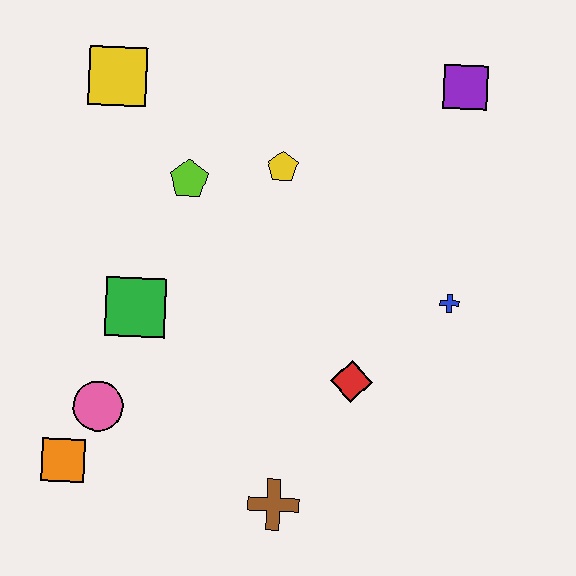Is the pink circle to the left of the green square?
Yes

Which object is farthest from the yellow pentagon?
The orange square is farthest from the yellow pentagon.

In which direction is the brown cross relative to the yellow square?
The brown cross is below the yellow square.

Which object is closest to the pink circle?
The orange square is closest to the pink circle.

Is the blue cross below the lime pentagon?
Yes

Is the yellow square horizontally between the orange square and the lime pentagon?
Yes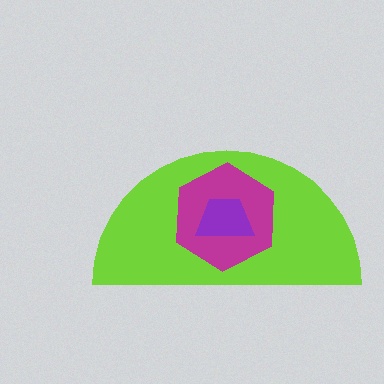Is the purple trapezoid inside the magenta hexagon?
Yes.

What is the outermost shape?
The lime semicircle.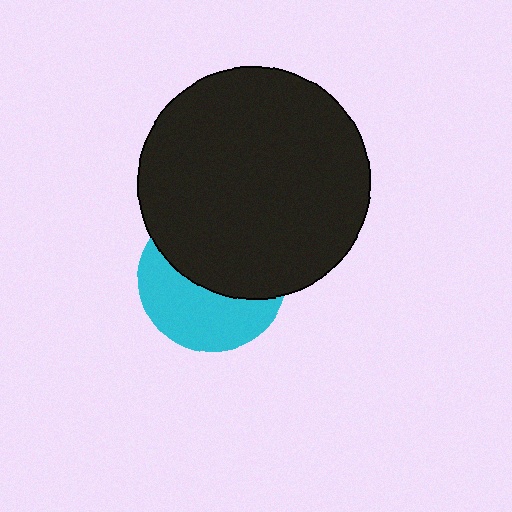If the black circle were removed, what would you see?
You would see the complete cyan circle.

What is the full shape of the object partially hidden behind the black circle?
The partially hidden object is a cyan circle.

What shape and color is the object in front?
The object in front is a black circle.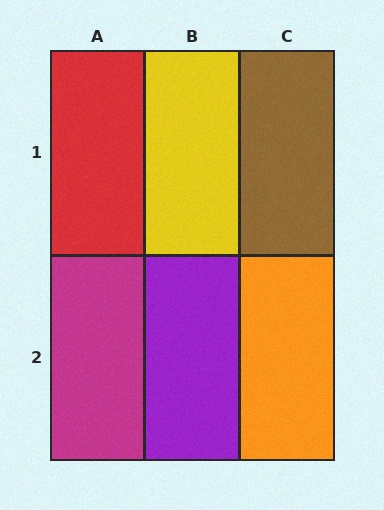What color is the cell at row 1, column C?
Brown.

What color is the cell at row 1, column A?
Red.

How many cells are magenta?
1 cell is magenta.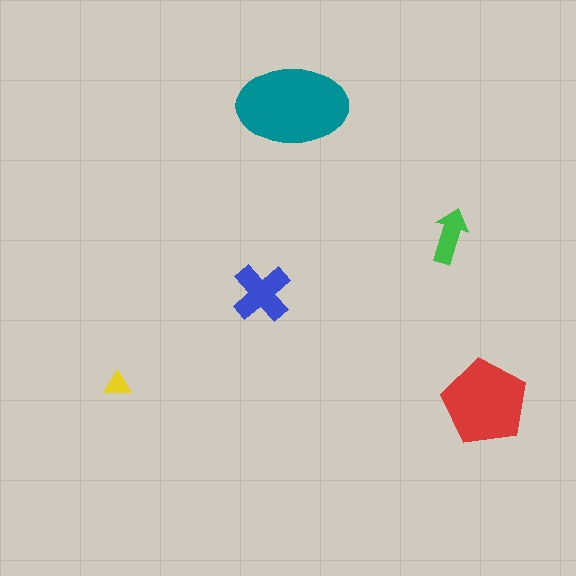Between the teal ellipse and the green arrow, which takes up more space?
The teal ellipse.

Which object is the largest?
The teal ellipse.